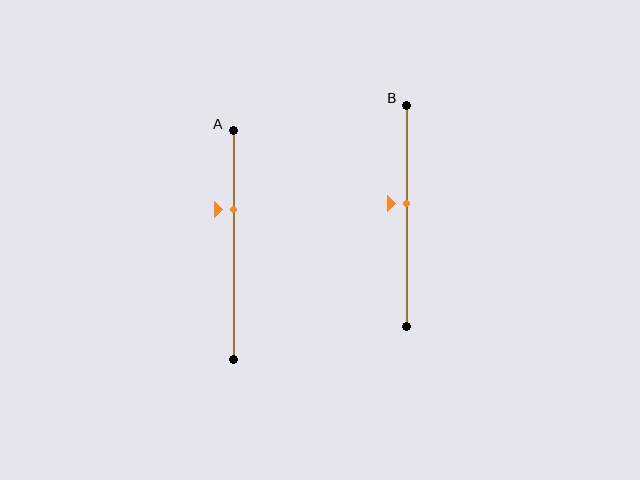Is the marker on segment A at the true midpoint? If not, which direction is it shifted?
No, the marker on segment A is shifted upward by about 16% of the segment length.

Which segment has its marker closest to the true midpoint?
Segment B has its marker closest to the true midpoint.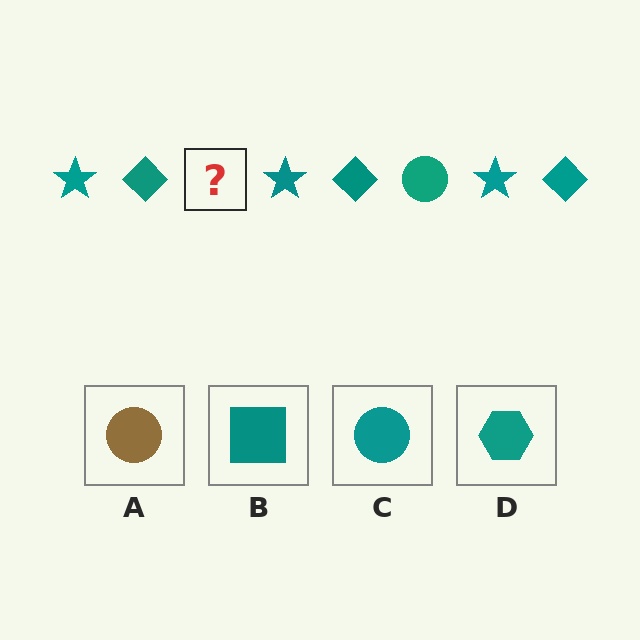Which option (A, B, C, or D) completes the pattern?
C.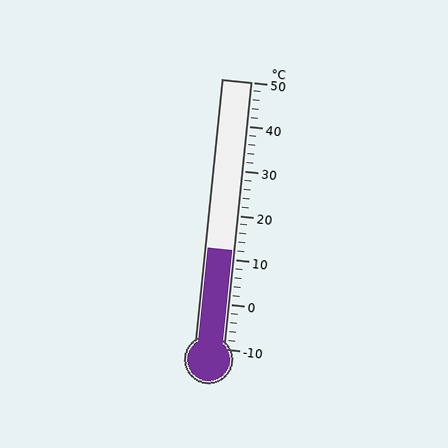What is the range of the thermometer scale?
The thermometer scale ranges from -10°C to 50°C.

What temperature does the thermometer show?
The thermometer shows approximately 12°C.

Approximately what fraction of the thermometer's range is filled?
The thermometer is filled to approximately 35% of its range.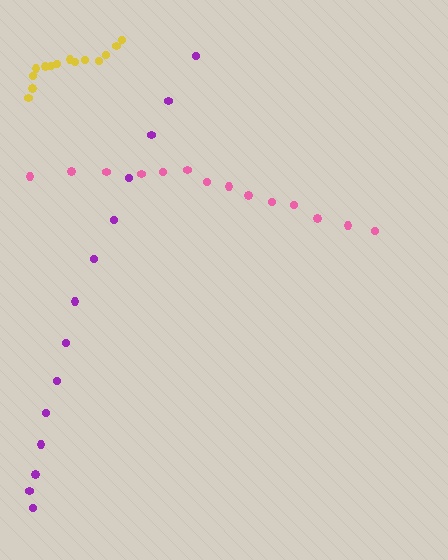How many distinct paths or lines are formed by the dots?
There are 3 distinct paths.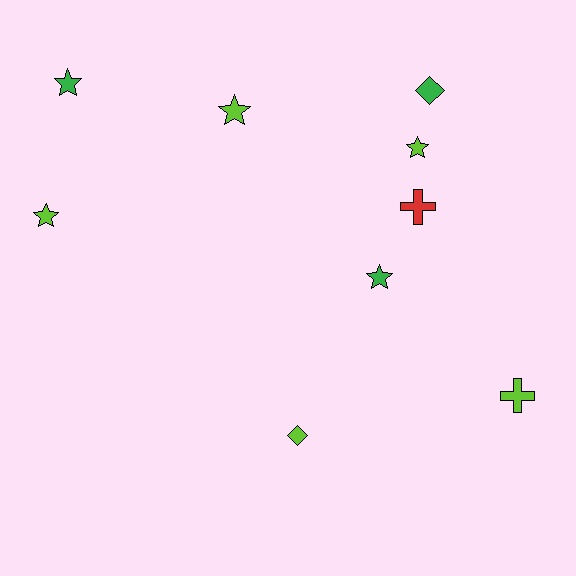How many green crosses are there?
There are no green crosses.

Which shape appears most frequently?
Star, with 5 objects.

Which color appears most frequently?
Lime, with 5 objects.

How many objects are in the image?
There are 9 objects.